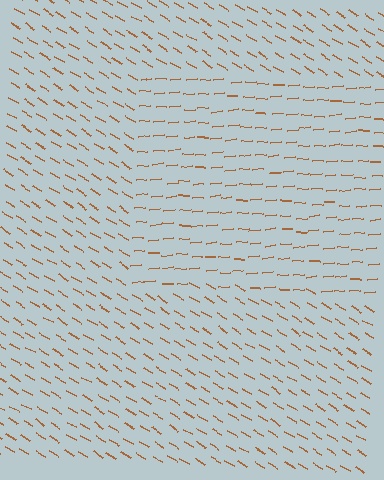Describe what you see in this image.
The image is filled with small brown line segments. A rectangle region in the image has lines oriented differently from the surrounding lines, creating a visible texture boundary.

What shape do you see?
I see a rectangle.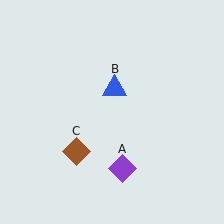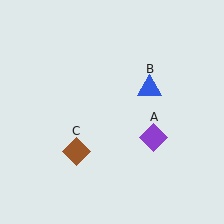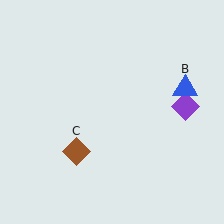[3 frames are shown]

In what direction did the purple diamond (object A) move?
The purple diamond (object A) moved up and to the right.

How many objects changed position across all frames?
2 objects changed position: purple diamond (object A), blue triangle (object B).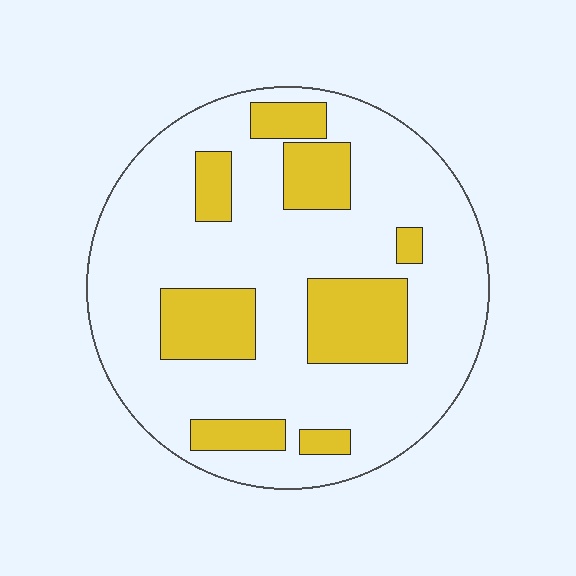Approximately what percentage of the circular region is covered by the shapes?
Approximately 25%.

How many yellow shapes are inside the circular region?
8.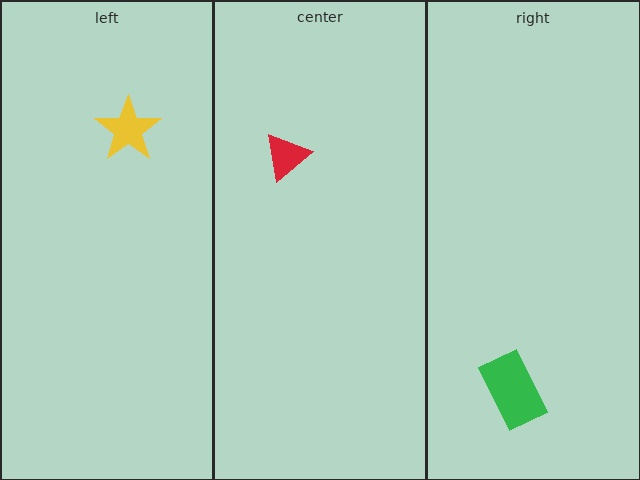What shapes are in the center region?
The red triangle.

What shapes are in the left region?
The yellow star.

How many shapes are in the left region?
1.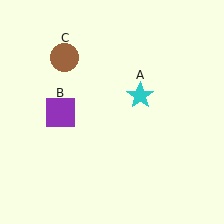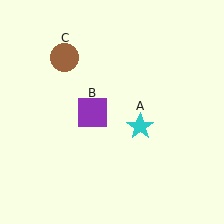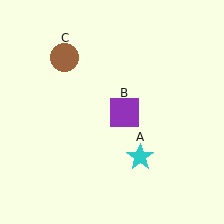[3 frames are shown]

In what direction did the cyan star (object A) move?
The cyan star (object A) moved down.